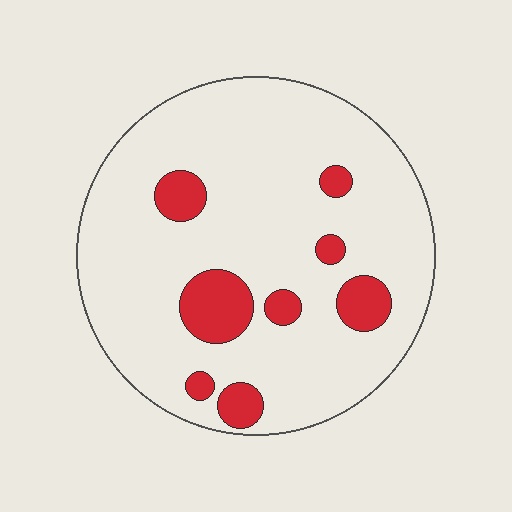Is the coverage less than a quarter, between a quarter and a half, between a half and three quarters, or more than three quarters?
Less than a quarter.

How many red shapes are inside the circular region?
8.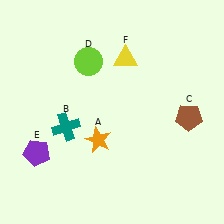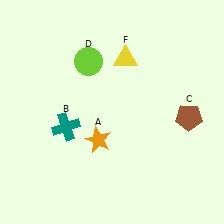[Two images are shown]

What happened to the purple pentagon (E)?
The purple pentagon (E) was removed in Image 2. It was in the bottom-left area of Image 1.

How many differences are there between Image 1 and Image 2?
There is 1 difference between the two images.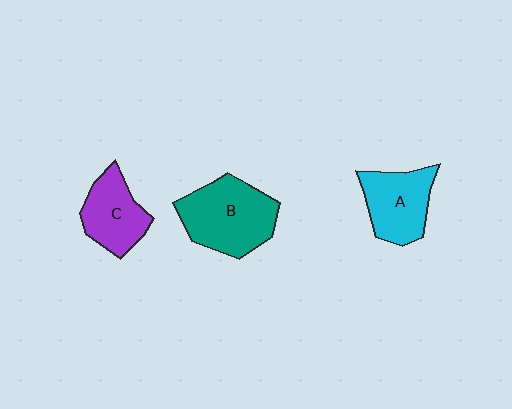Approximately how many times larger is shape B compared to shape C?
Approximately 1.5 times.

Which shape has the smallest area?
Shape C (purple).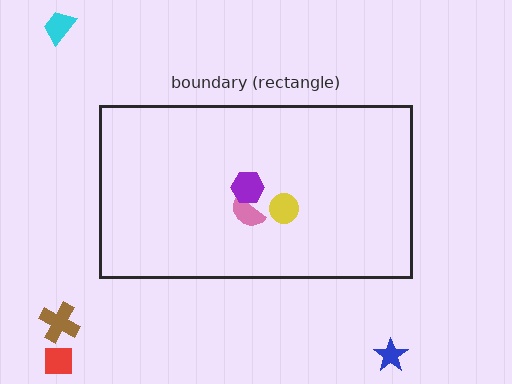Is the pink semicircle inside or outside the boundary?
Inside.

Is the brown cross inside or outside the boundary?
Outside.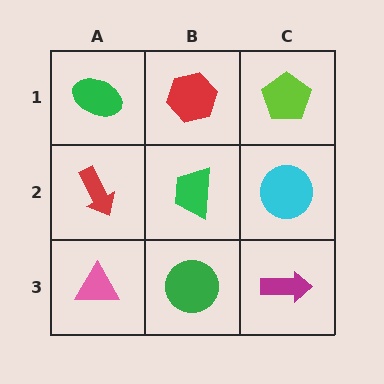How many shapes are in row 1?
3 shapes.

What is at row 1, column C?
A lime pentagon.